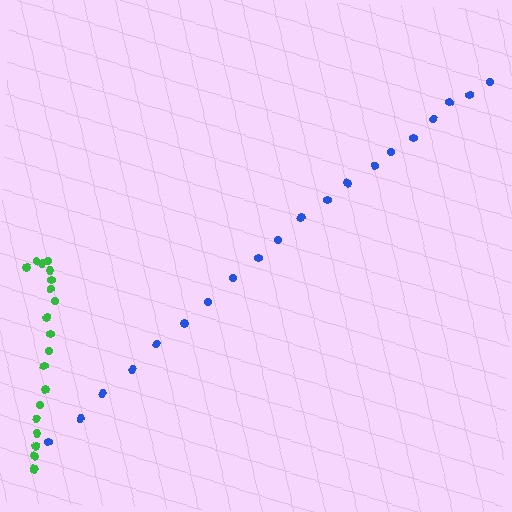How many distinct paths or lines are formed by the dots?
There are 2 distinct paths.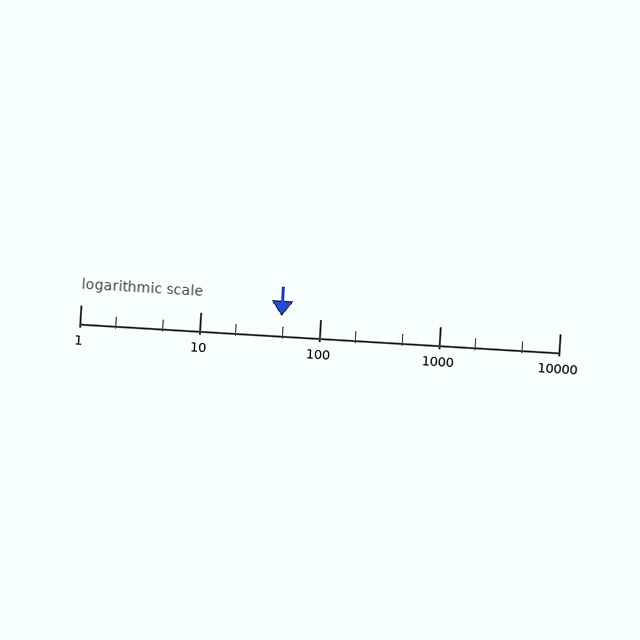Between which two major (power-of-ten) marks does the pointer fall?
The pointer is between 10 and 100.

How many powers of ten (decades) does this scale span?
The scale spans 4 decades, from 1 to 10000.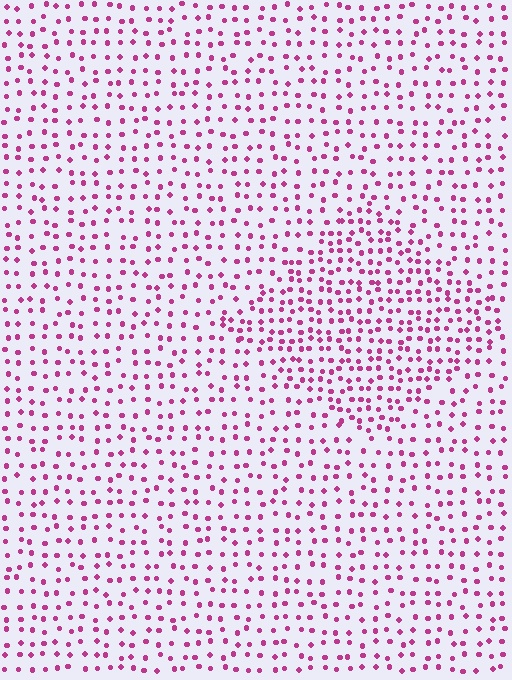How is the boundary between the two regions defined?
The boundary is defined by a change in element density (approximately 1.7x ratio). All elements are the same color, size, and shape.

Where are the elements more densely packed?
The elements are more densely packed inside the diamond boundary.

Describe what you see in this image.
The image contains small magenta elements arranged at two different densities. A diamond-shaped region is visible where the elements are more densely packed than the surrounding area.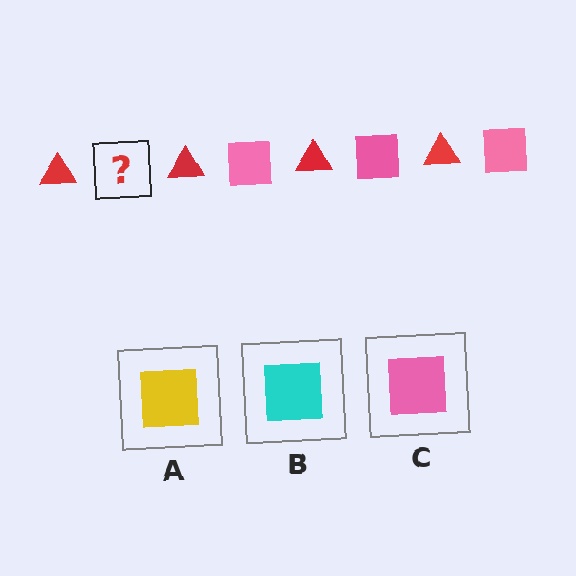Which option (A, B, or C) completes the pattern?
C.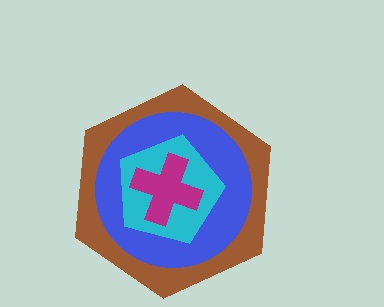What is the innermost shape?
The magenta cross.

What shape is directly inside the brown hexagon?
The blue circle.